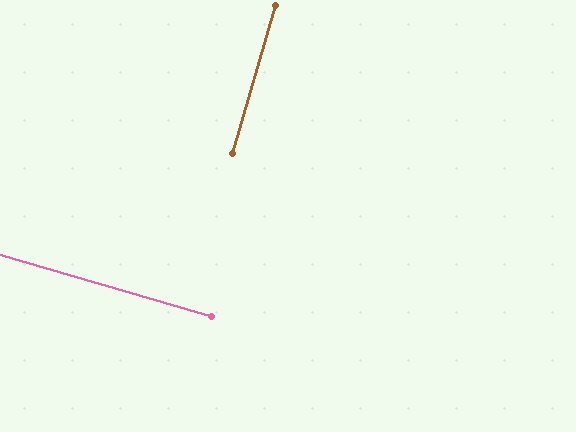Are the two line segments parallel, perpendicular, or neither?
Perpendicular — they meet at approximately 90°.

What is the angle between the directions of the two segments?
Approximately 90 degrees.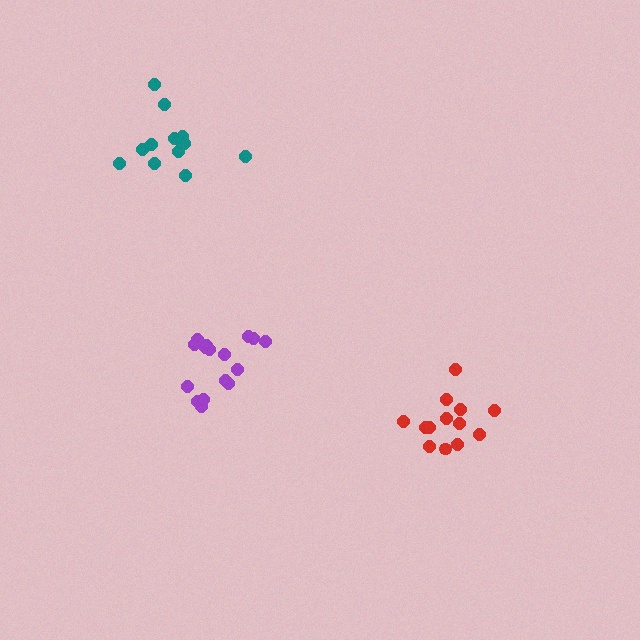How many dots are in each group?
Group 1: 16 dots, Group 2: 13 dots, Group 3: 13 dots (42 total).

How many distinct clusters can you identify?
There are 3 distinct clusters.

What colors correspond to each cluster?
The clusters are colored: purple, teal, red.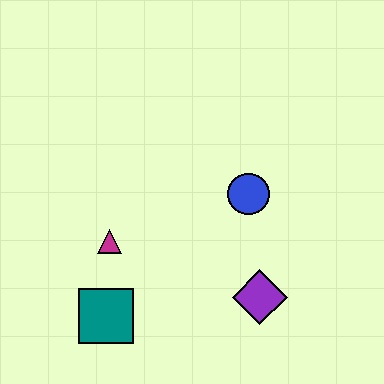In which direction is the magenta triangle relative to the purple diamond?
The magenta triangle is to the left of the purple diamond.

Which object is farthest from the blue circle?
The teal square is farthest from the blue circle.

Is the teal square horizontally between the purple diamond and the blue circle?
No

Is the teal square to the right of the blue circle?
No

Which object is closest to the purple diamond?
The blue circle is closest to the purple diamond.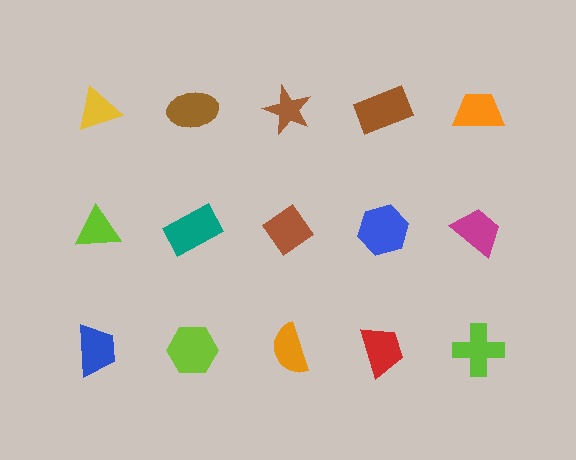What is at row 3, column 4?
A red trapezoid.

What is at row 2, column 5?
A magenta trapezoid.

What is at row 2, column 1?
A lime triangle.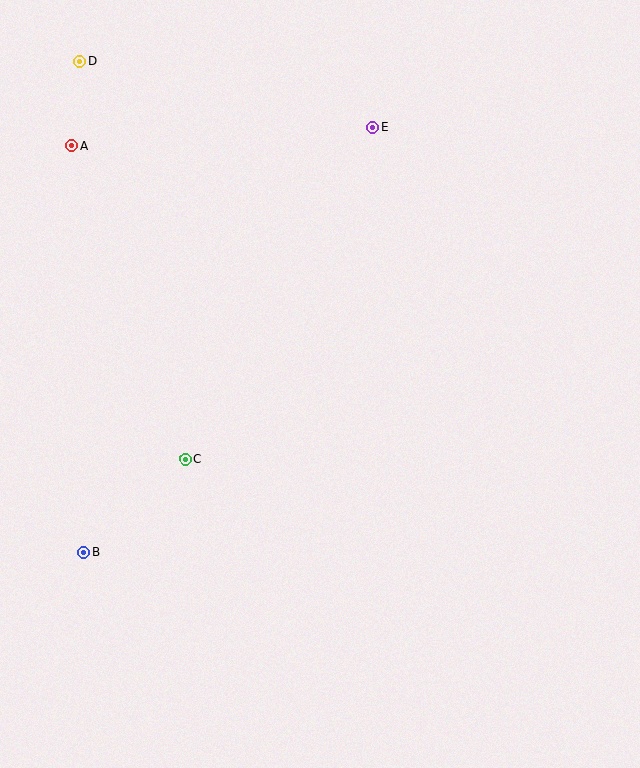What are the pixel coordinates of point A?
Point A is at (72, 146).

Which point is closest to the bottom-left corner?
Point B is closest to the bottom-left corner.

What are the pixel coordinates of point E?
Point E is at (373, 128).